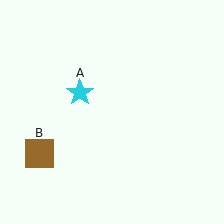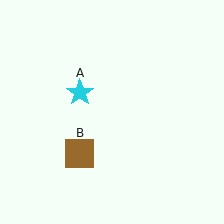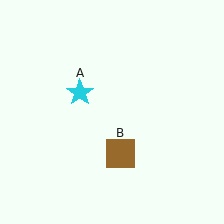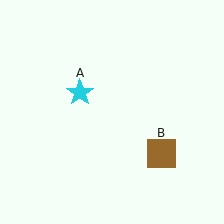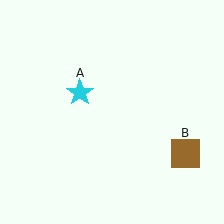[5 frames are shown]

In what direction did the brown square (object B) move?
The brown square (object B) moved right.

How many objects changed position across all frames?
1 object changed position: brown square (object B).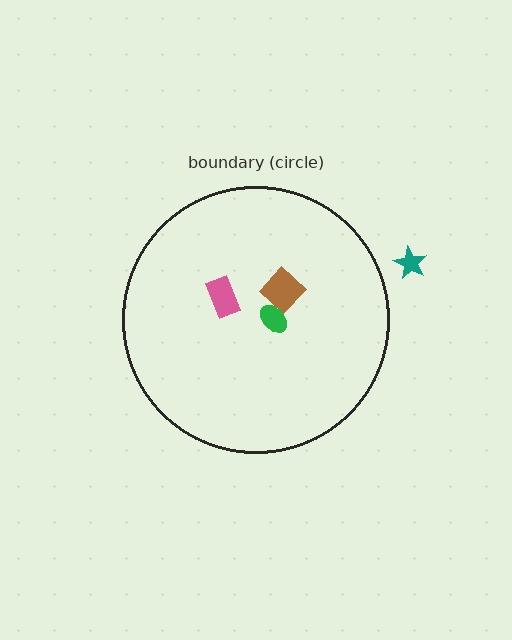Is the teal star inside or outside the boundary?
Outside.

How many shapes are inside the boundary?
3 inside, 1 outside.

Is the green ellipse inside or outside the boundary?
Inside.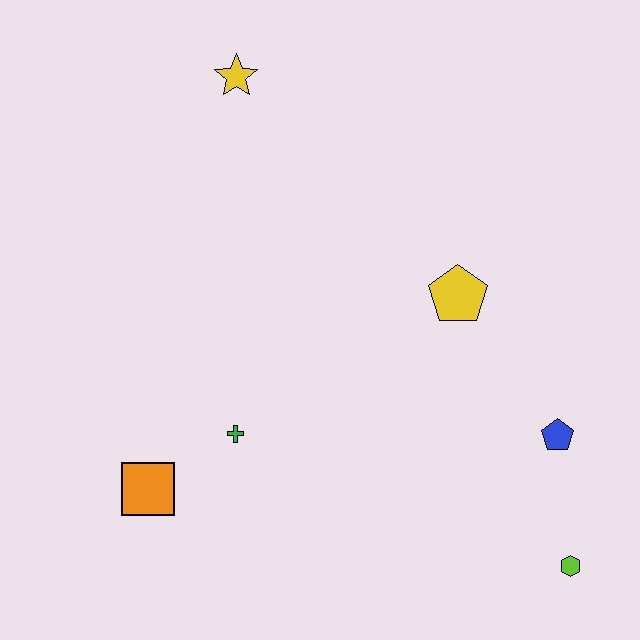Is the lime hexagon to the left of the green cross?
No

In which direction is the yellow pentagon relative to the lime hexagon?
The yellow pentagon is above the lime hexagon.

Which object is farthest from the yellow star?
The lime hexagon is farthest from the yellow star.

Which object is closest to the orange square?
The green cross is closest to the orange square.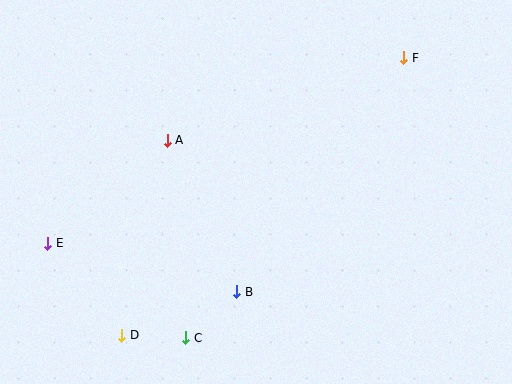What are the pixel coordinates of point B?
Point B is at (237, 292).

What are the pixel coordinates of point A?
Point A is at (167, 140).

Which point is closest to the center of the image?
Point B at (237, 292) is closest to the center.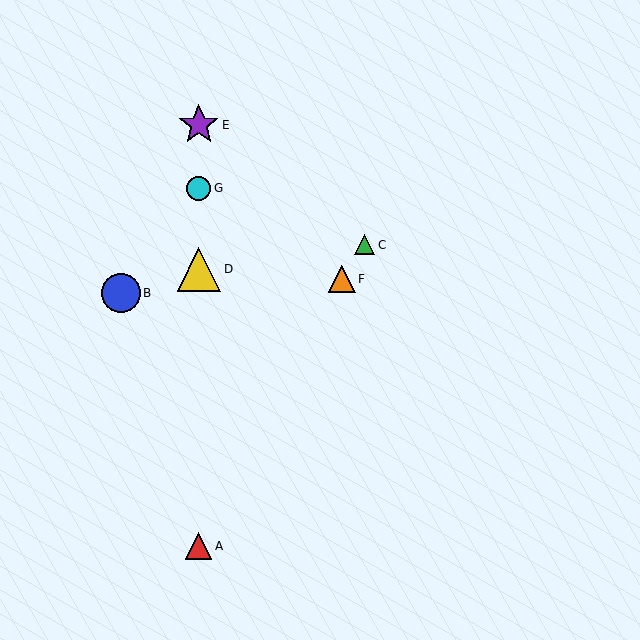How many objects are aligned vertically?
4 objects (A, D, E, G) are aligned vertically.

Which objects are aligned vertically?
Objects A, D, E, G are aligned vertically.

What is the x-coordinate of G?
Object G is at x≈199.